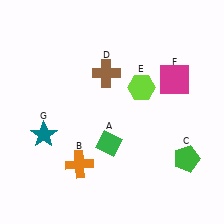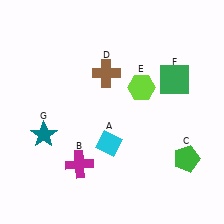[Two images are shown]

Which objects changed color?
A changed from green to cyan. B changed from orange to magenta. F changed from magenta to green.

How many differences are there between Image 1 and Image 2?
There are 3 differences between the two images.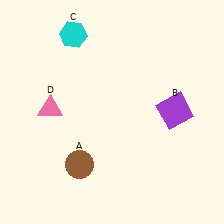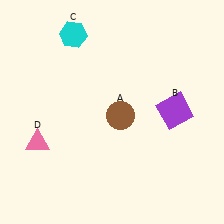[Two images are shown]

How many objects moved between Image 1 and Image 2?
2 objects moved between the two images.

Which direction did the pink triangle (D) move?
The pink triangle (D) moved down.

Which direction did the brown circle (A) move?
The brown circle (A) moved up.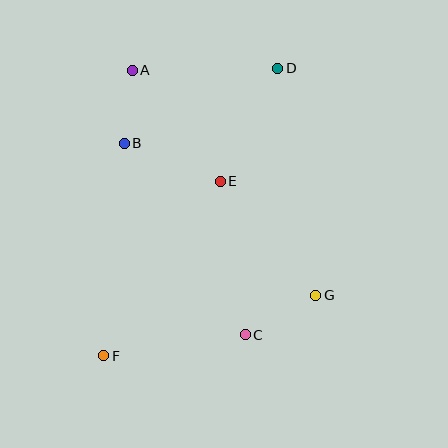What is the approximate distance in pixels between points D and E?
The distance between D and E is approximately 127 pixels.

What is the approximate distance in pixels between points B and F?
The distance between B and F is approximately 213 pixels.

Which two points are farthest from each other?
Points D and F are farthest from each other.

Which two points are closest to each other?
Points A and B are closest to each other.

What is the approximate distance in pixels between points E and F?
The distance between E and F is approximately 209 pixels.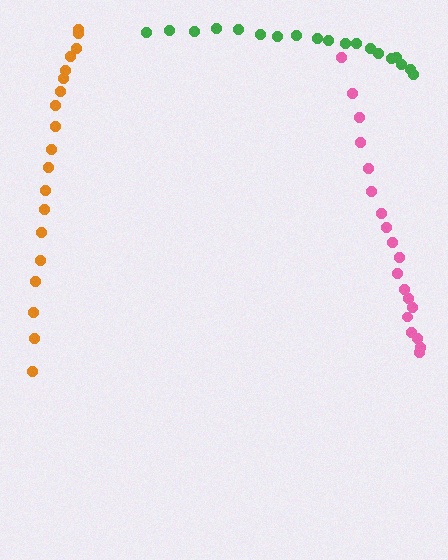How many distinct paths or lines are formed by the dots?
There are 3 distinct paths.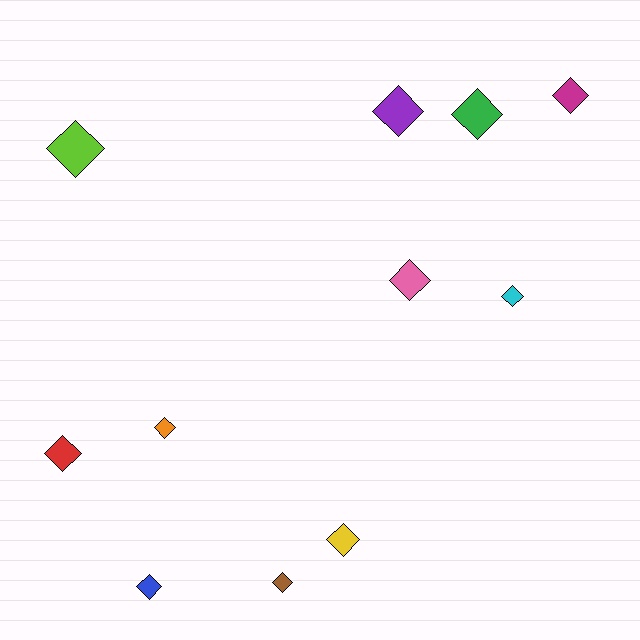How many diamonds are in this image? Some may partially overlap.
There are 11 diamonds.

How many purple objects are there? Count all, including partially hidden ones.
There is 1 purple object.